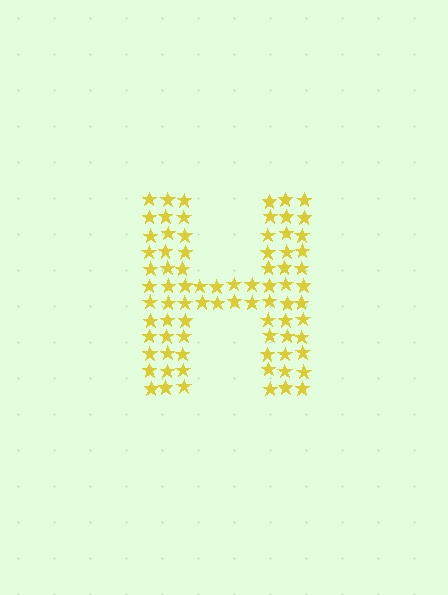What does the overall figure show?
The overall figure shows the letter H.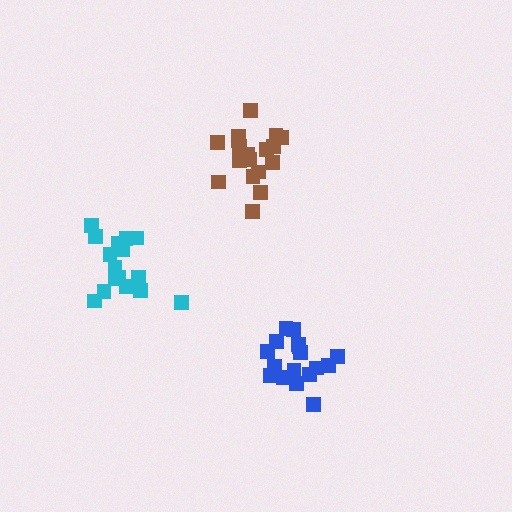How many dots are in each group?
Group 1: 17 dots, Group 2: 18 dots, Group 3: 16 dots (51 total).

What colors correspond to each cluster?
The clusters are colored: blue, brown, cyan.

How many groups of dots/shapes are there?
There are 3 groups.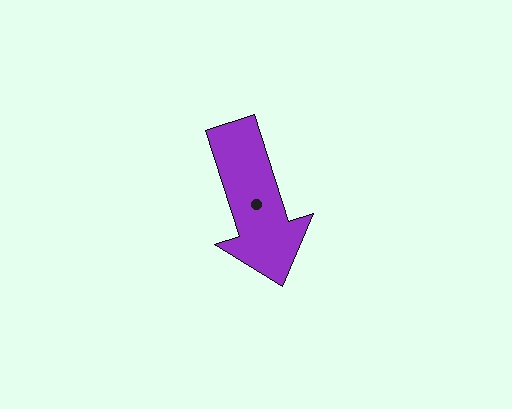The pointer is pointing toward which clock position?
Roughly 5 o'clock.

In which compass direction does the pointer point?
South.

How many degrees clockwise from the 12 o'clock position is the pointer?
Approximately 162 degrees.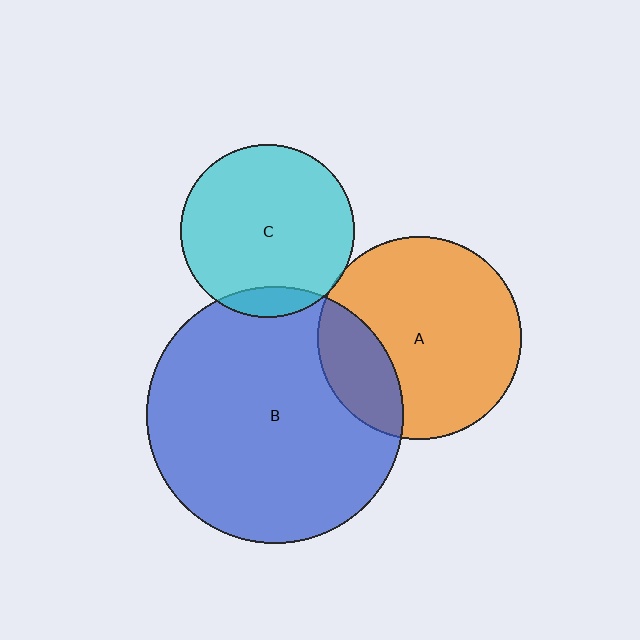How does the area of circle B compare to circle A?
Approximately 1.6 times.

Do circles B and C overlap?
Yes.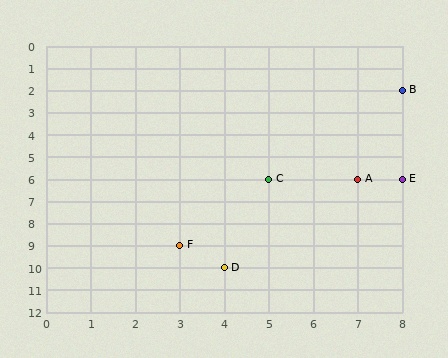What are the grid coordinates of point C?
Point C is at grid coordinates (5, 6).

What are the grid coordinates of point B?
Point B is at grid coordinates (8, 2).